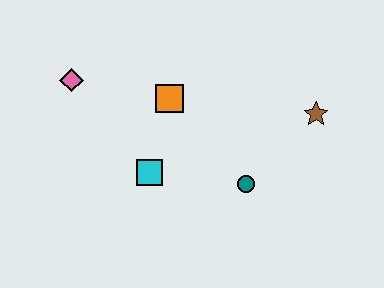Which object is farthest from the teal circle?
The pink diamond is farthest from the teal circle.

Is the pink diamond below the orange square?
No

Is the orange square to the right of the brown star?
No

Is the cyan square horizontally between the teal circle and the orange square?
No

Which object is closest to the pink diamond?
The orange square is closest to the pink diamond.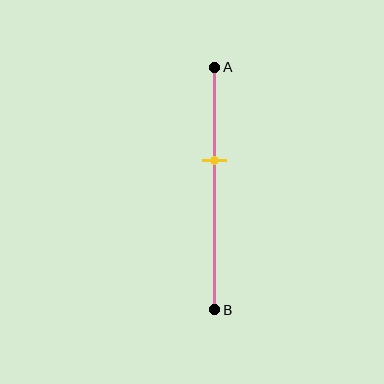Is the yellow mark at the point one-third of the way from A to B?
No, the mark is at about 40% from A, not at the 33% one-third point.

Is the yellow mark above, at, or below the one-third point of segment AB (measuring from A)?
The yellow mark is below the one-third point of segment AB.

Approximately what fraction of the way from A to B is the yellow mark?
The yellow mark is approximately 40% of the way from A to B.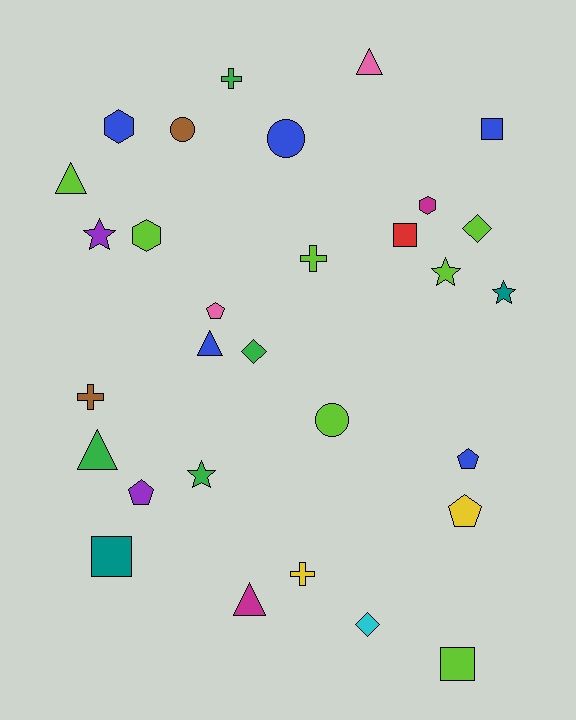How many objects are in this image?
There are 30 objects.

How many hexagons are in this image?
There are 3 hexagons.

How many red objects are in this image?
There is 1 red object.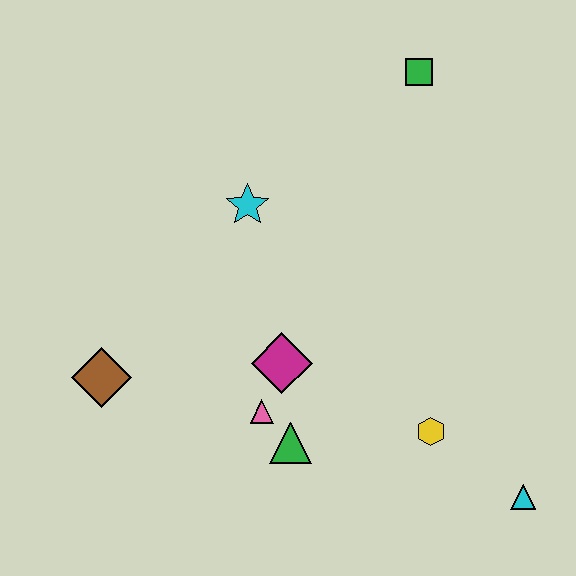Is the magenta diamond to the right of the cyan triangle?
No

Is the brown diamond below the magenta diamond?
Yes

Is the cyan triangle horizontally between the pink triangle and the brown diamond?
No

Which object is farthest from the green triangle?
The green square is farthest from the green triangle.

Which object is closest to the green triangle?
The pink triangle is closest to the green triangle.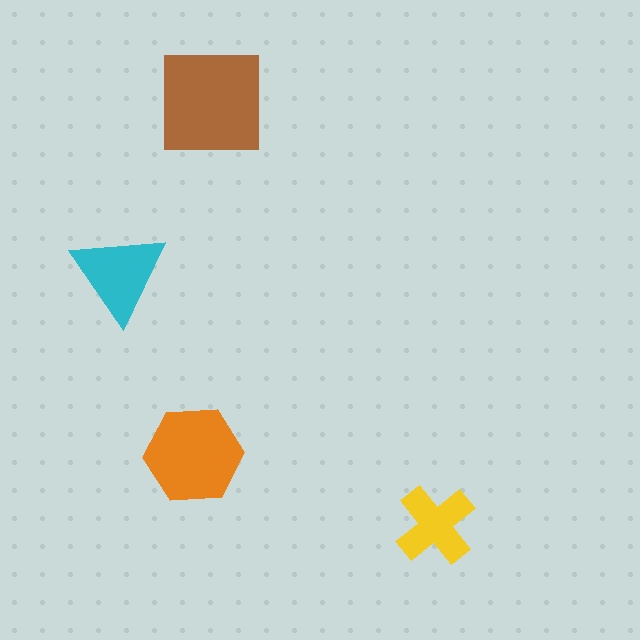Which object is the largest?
The brown square.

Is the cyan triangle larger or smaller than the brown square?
Smaller.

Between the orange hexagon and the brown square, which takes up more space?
The brown square.